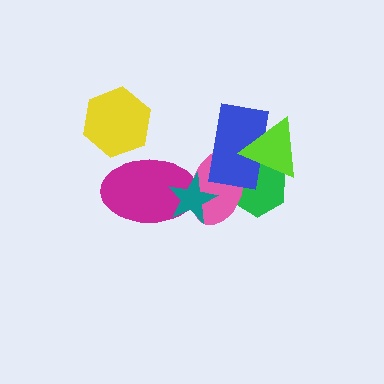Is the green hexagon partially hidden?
Yes, it is partially covered by another shape.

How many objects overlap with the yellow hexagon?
0 objects overlap with the yellow hexagon.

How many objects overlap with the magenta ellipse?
2 objects overlap with the magenta ellipse.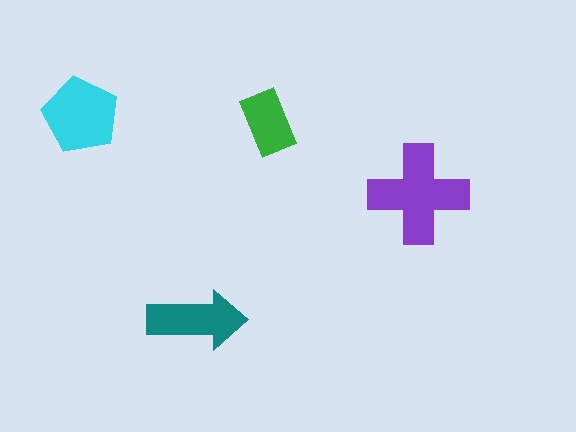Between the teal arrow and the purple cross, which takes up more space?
The purple cross.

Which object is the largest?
The purple cross.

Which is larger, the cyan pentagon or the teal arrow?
The cyan pentagon.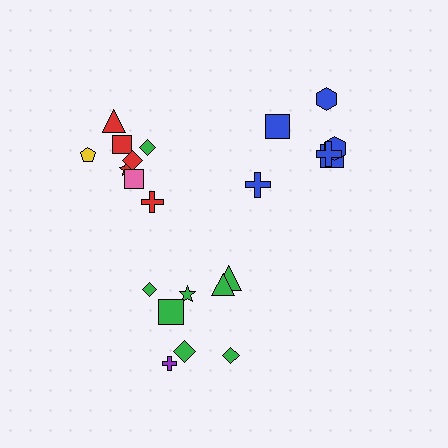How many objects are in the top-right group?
There are 6 objects.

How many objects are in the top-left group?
There are 8 objects.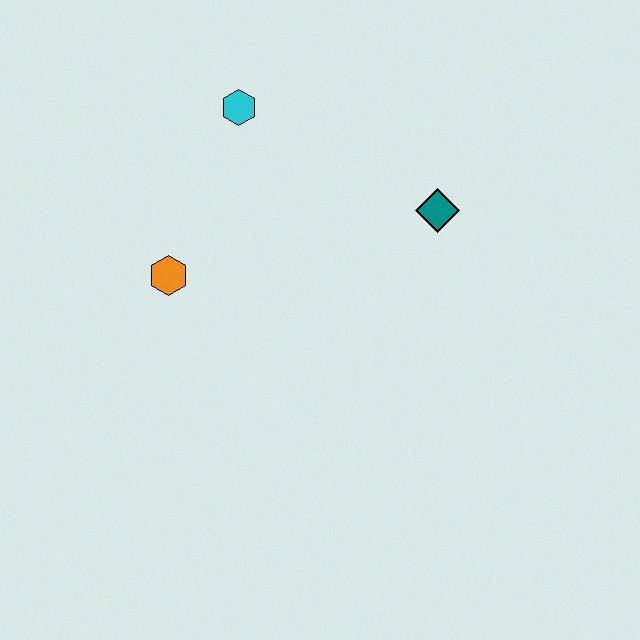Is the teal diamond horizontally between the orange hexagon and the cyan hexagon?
No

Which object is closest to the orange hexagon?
The cyan hexagon is closest to the orange hexagon.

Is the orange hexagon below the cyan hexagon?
Yes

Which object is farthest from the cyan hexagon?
The teal diamond is farthest from the cyan hexagon.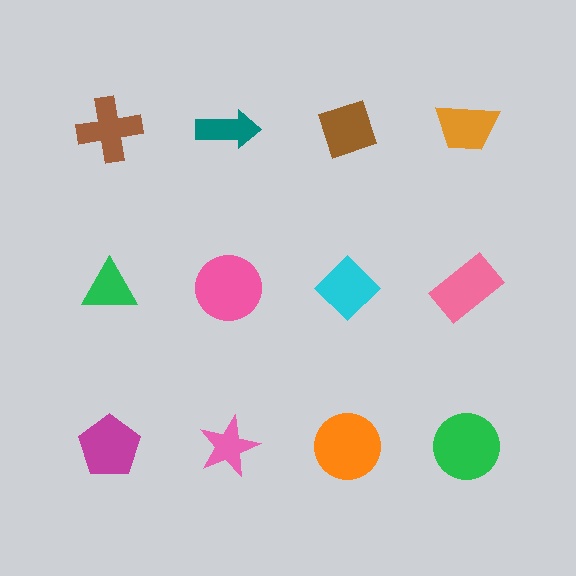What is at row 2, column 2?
A pink circle.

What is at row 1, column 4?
An orange trapezoid.